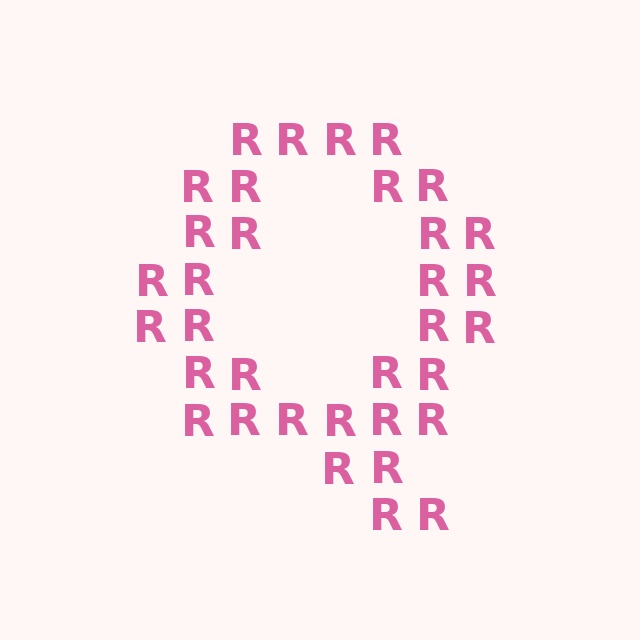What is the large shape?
The large shape is the letter Q.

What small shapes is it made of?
It is made of small letter R's.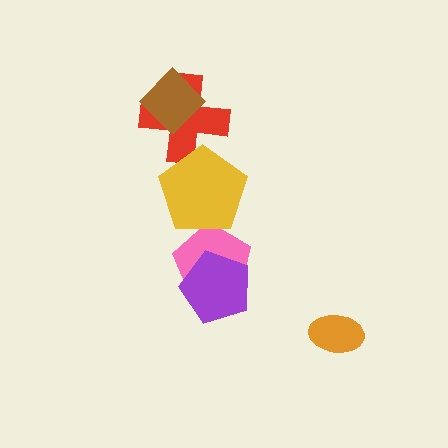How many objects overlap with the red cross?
2 objects overlap with the red cross.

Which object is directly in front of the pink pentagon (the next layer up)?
The purple pentagon is directly in front of the pink pentagon.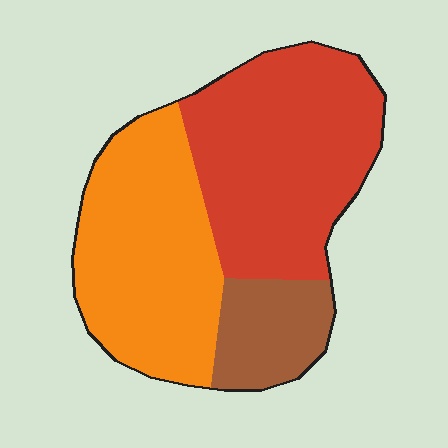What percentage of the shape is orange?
Orange takes up about two fifths (2/5) of the shape.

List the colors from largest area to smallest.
From largest to smallest: red, orange, brown.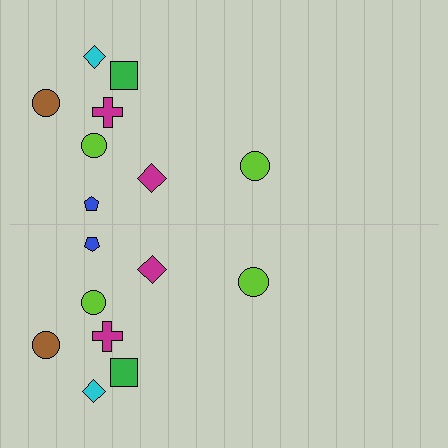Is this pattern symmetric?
Yes, this pattern has bilateral (reflection) symmetry.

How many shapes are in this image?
There are 16 shapes in this image.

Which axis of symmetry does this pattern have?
The pattern has a horizontal axis of symmetry running through the center of the image.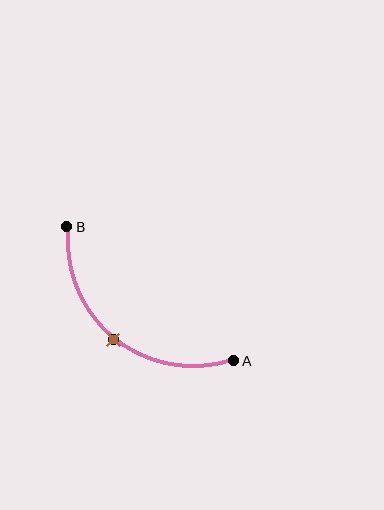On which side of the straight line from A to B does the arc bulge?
The arc bulges below and to the left of the straight line connecting A and B.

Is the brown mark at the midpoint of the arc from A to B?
Yes. The brown mark lies on the arc at equal arc-length from both A and B — it is the arc midpoint.